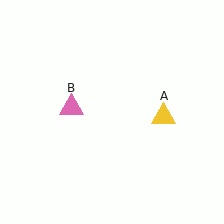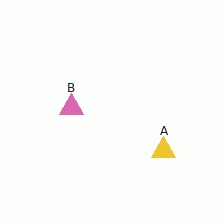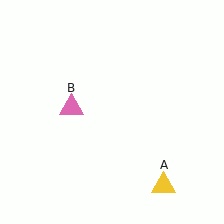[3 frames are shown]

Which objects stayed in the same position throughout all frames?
Pink triangle (object B) remained stationary.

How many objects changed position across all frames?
1 object changed position: yellow triangle (object A).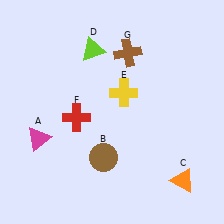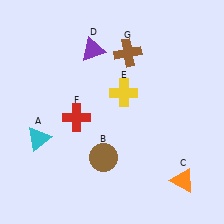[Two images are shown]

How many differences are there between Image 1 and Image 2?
There are 2 differences between the two images.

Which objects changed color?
A changed from magenta to cyan. D changed from lime to purple.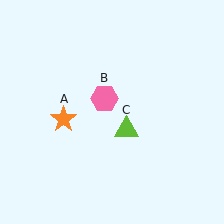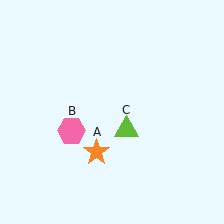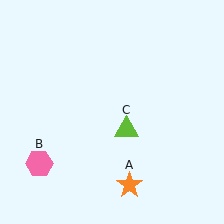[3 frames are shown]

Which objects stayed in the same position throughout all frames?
Lime triangle (object C) remained stationary.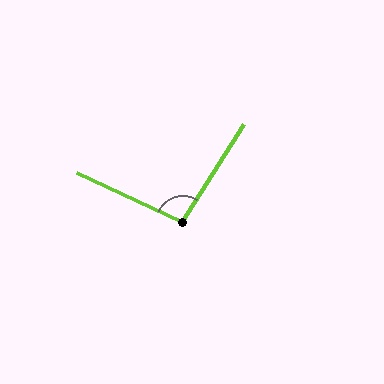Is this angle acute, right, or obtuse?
It is obtuse.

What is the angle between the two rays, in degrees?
Approximately 97 degrees.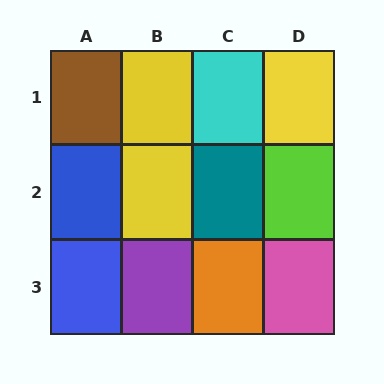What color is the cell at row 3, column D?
Pink.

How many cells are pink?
1 cell is pink.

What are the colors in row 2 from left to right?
Blue, yellow, teal, lime.